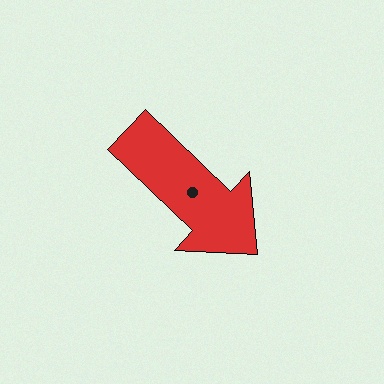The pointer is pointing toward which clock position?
Roughly 4 o'clock.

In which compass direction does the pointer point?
Southeast.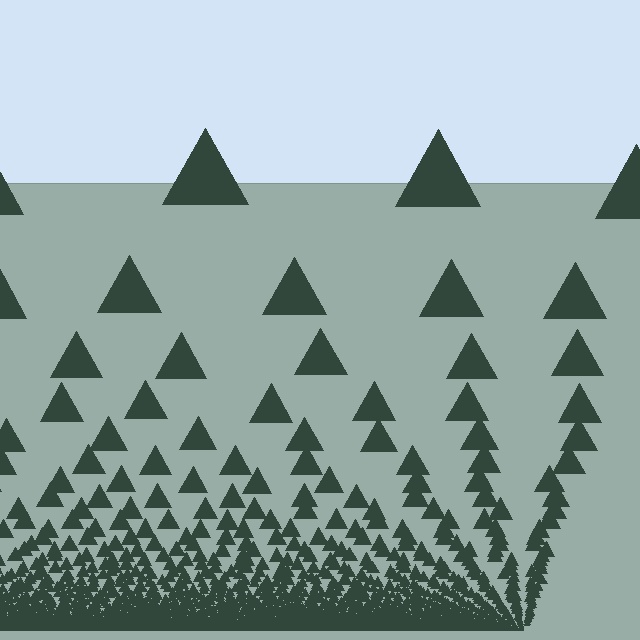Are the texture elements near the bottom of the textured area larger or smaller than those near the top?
Smaller. The gradient is inverted — elements near the bottom are smaller and denser.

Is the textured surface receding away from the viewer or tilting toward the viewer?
The surface appears to tilt toward the viewer. Texture elements get larger and sparser toward the top.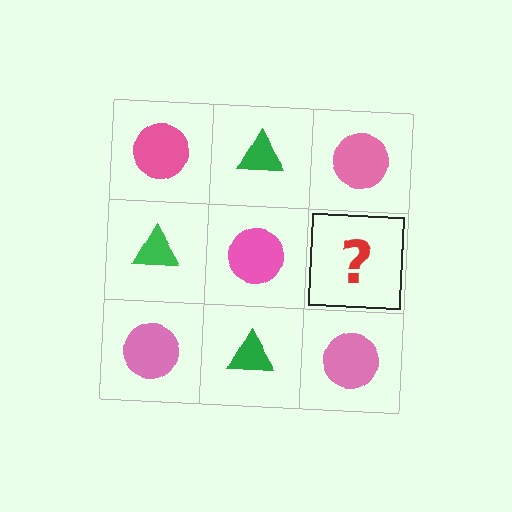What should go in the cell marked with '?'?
The missing cell should contain a green triangle.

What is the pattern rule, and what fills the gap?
The rule is that it alternates pink circle and green triangle in a checkerboard pattern. The gap should be filled with a green triangle.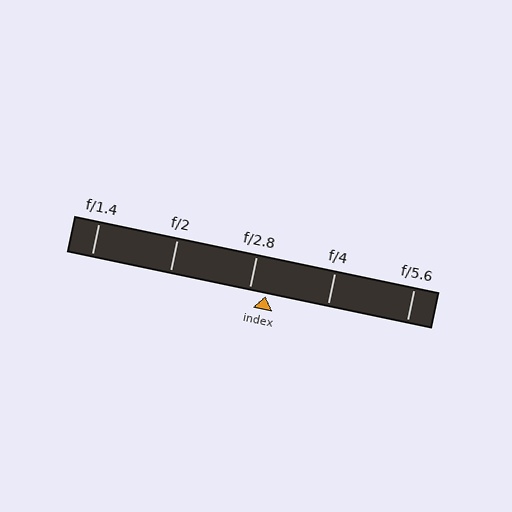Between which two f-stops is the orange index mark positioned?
The index mark is between f/2.8 and f/4.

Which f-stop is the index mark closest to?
The index mark is closest to f/2.8.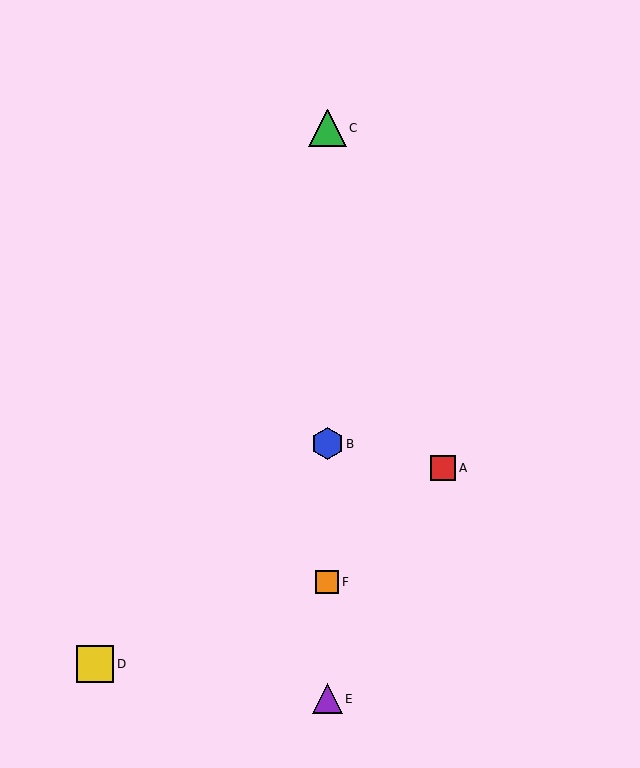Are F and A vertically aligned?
No, F is at x≈327 and A is at x≈443.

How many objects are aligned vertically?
4 objects (B, C, E, F) are aligned vertically.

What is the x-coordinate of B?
Object B is at x≈327.